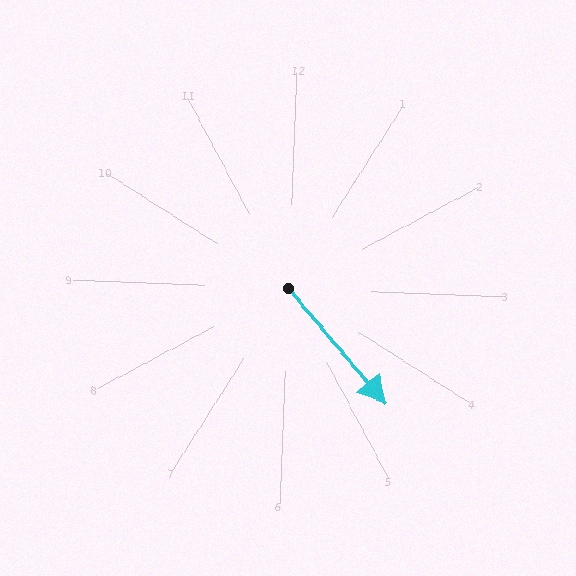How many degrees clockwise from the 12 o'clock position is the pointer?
Approximately 138 degrees.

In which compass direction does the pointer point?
Southeast.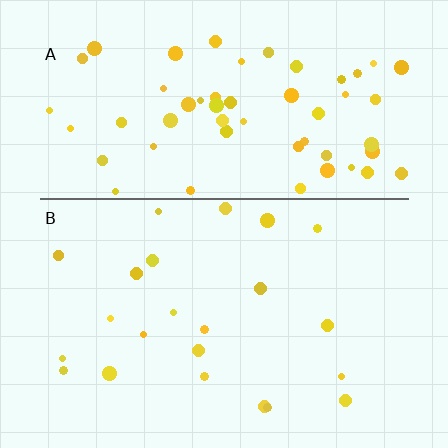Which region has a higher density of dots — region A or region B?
A (the top).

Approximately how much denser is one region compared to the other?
Approximately 2.5× — region A over region B.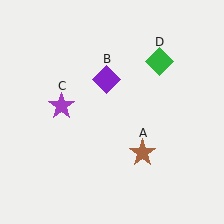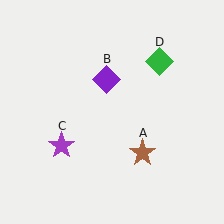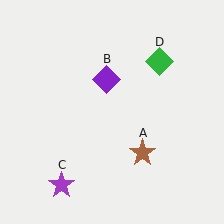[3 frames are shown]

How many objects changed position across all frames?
1 object changed position: purple star (object C).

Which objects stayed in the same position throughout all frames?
Brown star (object A) and purple diamond (object B) and green diamond (object D) remained stationary.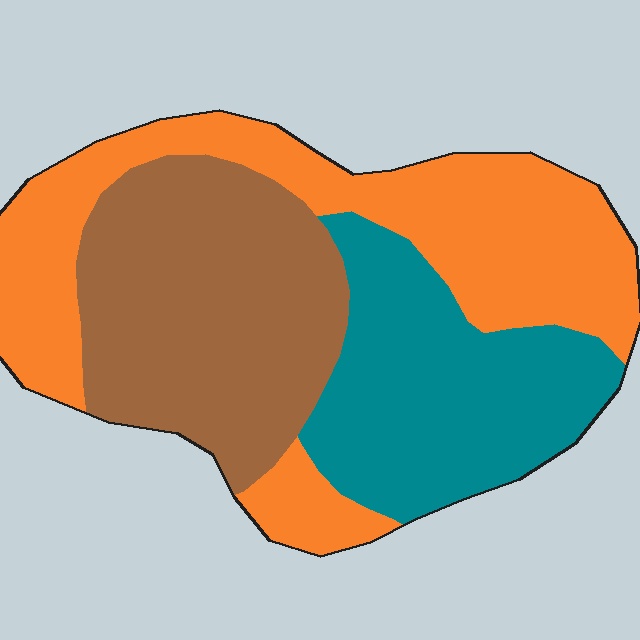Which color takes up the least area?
Teal, at roughly 30%.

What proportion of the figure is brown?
Brown takes up about one third (1/3) of the figure.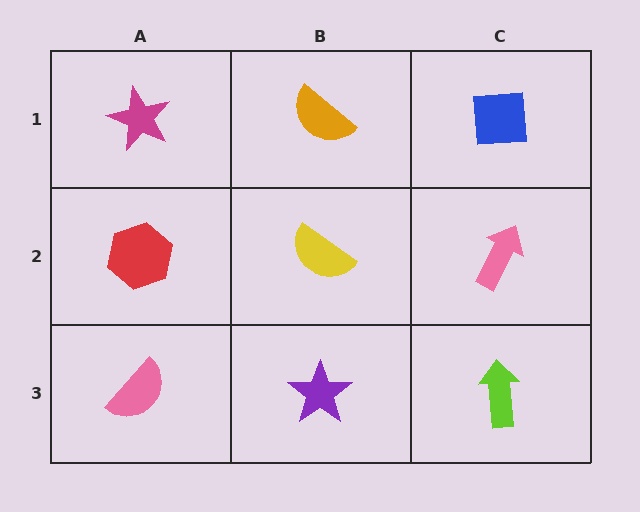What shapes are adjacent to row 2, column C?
A blue square (row 1, column C), a lime arrow (row 3, column C), a yellow semicircle (row 2, column B).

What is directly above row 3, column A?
A red hexagon.